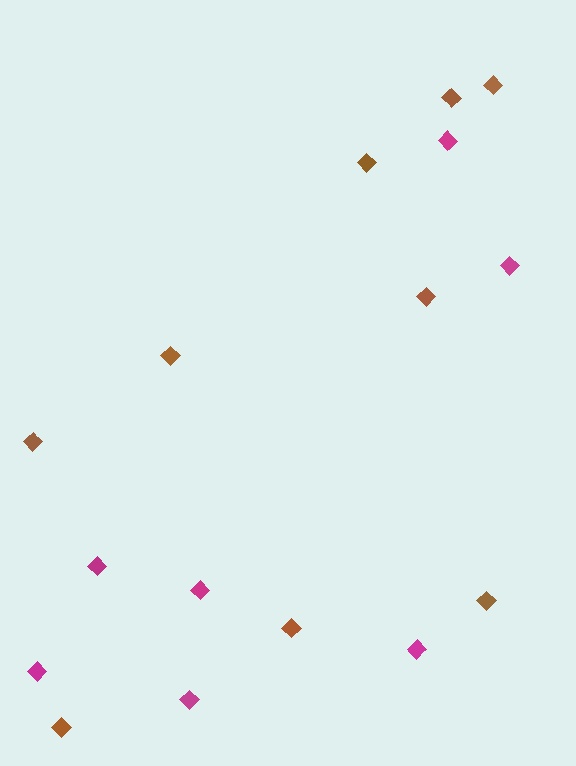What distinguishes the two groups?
There are 2 groups: one group of brown diamonds (9) and one group of magenta diamonds (7).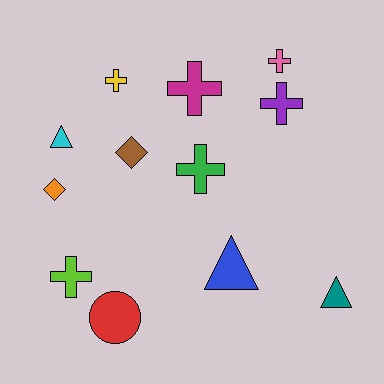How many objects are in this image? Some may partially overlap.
There are 12 objects.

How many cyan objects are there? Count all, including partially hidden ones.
There is 1 cyan object.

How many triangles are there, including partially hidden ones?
There are 3 triangles.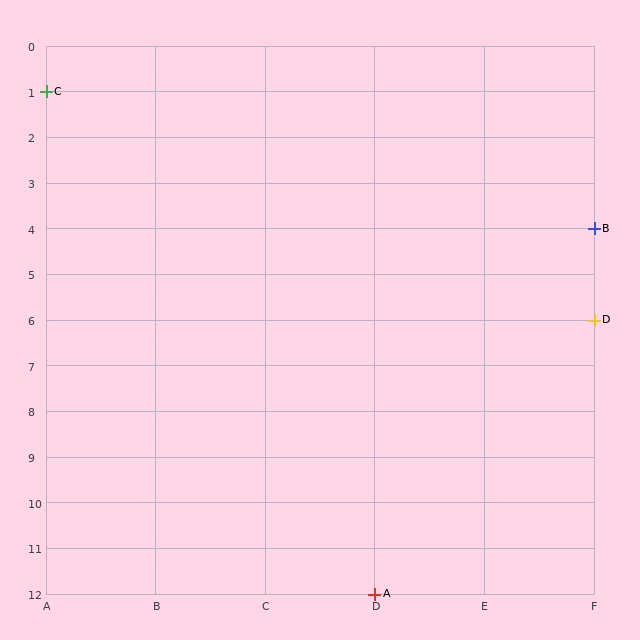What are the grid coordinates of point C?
Point C is at grid coordinates (A, 1).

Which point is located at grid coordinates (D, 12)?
Point A is at (D, 12).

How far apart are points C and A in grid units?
Points C and A are 3 columns and 11 rows apart (about 11.4 grid units diagonally).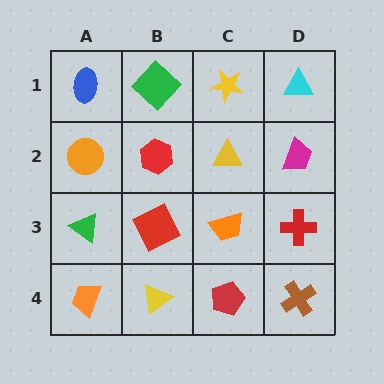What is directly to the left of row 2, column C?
A red hexagon.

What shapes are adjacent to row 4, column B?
A red square (row 3, column B), an orange trapezoid (row 4, column A), a red pentagon (row 4, column C).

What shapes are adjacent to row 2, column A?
A blue ellipse (row 1, column A), a green triangle (row 3, column A), a red hexagon (row 2, column B).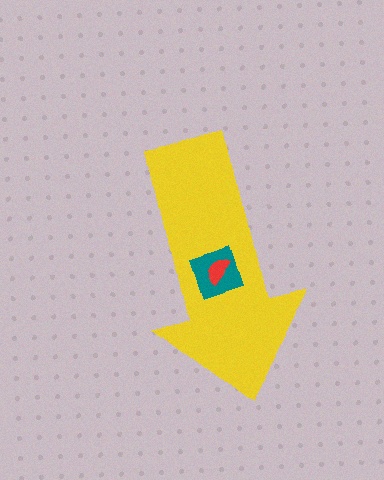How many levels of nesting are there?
3.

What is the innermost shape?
The red semicircle.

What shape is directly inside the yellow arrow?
The teal square.